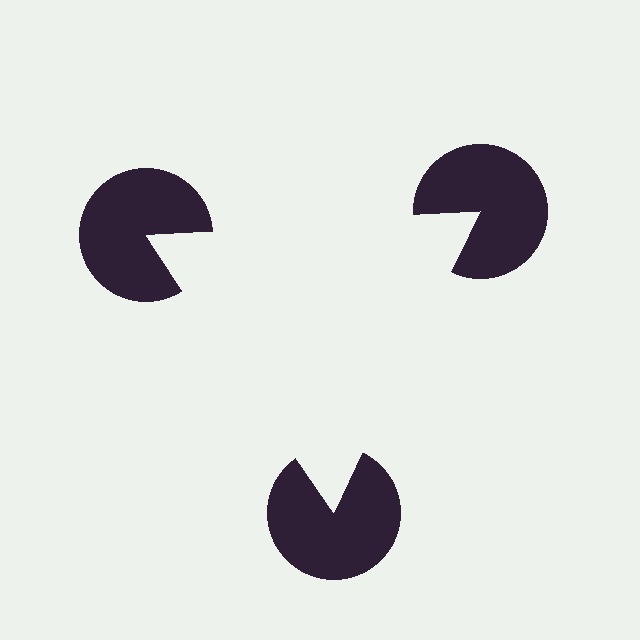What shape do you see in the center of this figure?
An illusory triangle — its edges are inferred from the aligned wedge cuts in the pac-man discs, not physically drawn.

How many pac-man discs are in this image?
There are 3 — one at each vertex of the illusory triangle.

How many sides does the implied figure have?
3 sides.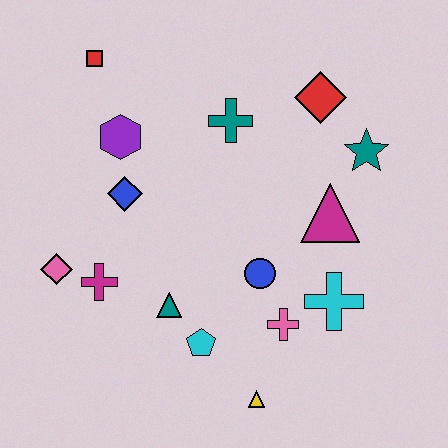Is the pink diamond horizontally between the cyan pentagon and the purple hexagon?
No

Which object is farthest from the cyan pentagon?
The red square is farthest from the cyan pentagon.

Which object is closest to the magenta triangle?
The teal star is closest to the magenta triangle.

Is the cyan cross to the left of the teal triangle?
No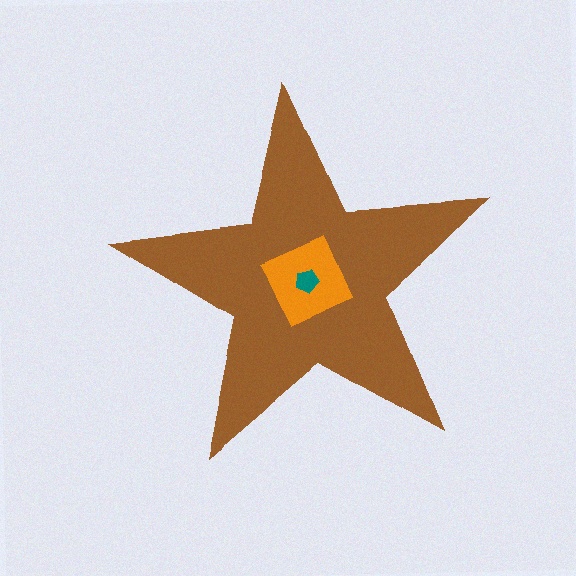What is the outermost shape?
The brown star.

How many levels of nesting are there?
3.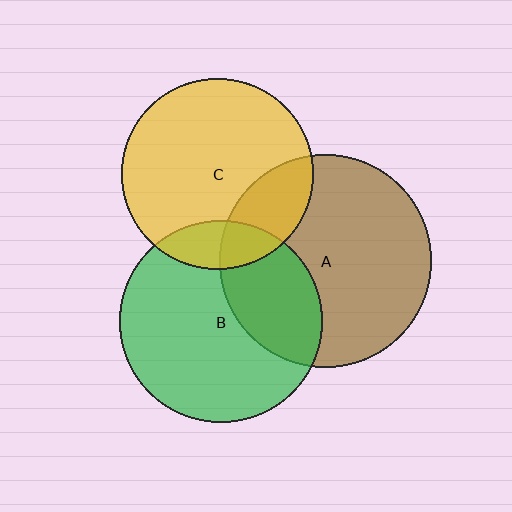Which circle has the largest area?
Circle A (brown).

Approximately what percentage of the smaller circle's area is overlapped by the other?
Approximately 20%.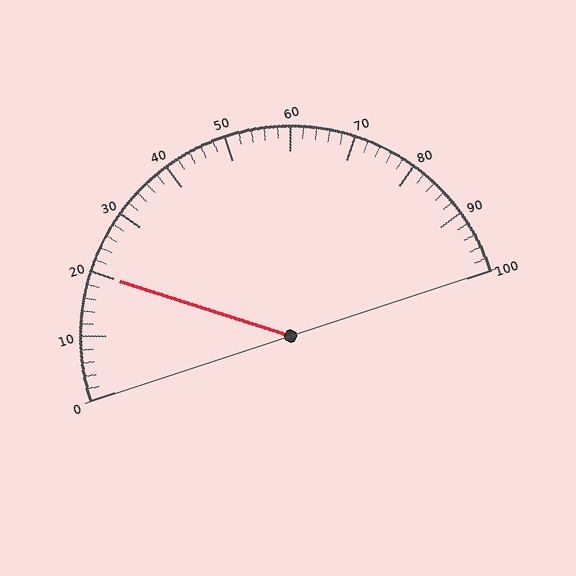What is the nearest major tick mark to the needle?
The nearest major tick mark is 20.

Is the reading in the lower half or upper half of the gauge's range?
The reading is in the lower half of the range (0 to 100).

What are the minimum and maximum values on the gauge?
The gauge ranges from 0 to 100.